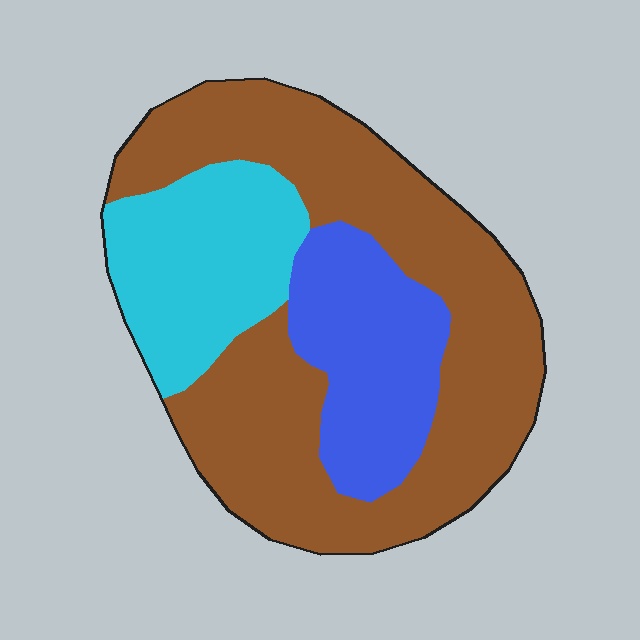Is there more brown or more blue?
Brown.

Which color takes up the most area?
Brown, at roughly 60%.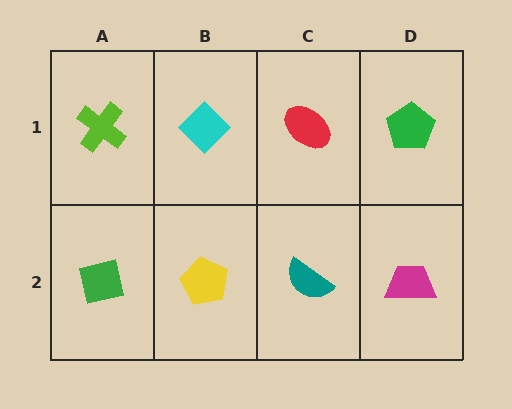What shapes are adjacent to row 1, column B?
A yellow pentagon (row 2, column B), a lime cross (row 1, column A), a red ellipse (row 1, column C).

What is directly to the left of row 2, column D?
A teal semicircle.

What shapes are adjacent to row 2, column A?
A lime cross (row 1, column A), a yellow pentagon (row 2, column B).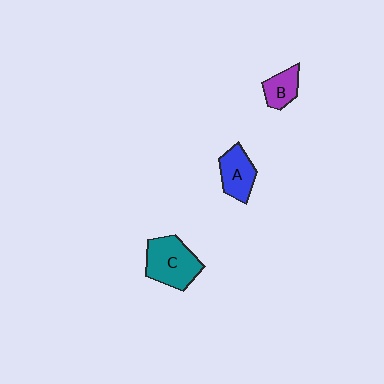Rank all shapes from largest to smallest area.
From largest to smallest: C (teal), A (blue), B (purple).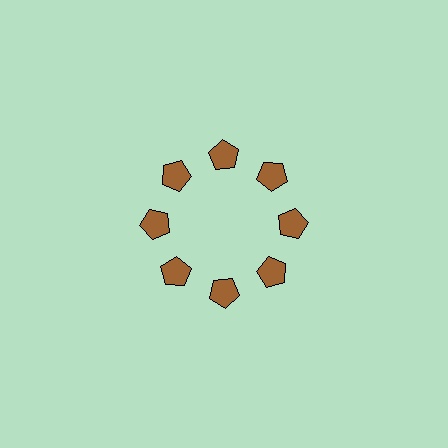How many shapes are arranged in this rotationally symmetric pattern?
There are 8 shapes, arranged in 8 groups of 1.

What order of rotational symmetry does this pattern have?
This pattern has 8-fold rotational symmetry.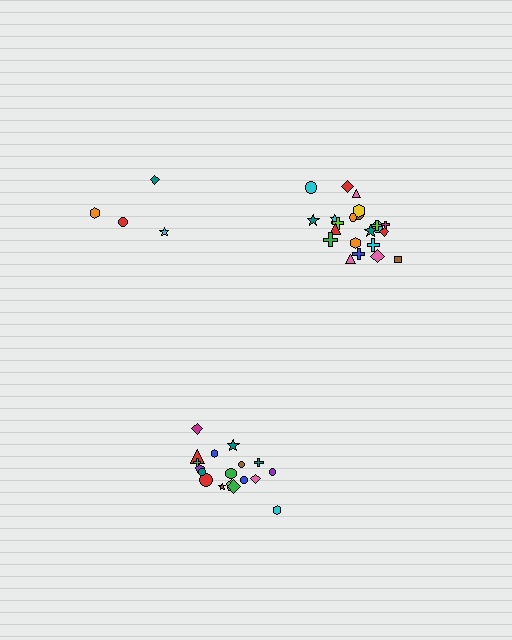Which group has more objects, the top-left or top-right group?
The top-right group.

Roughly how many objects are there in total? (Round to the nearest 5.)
Roughly 45 objects in total.